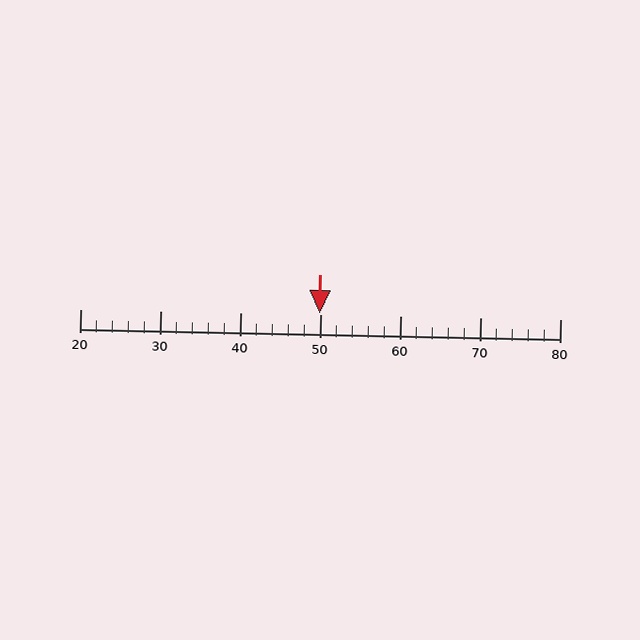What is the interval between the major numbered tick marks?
The major tick marks are spaced 10 units apart.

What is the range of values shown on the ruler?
The ruler shows values from 20 to 80.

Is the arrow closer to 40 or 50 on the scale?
The arrow is closer to 50.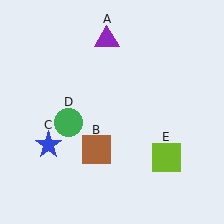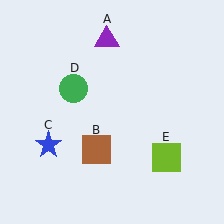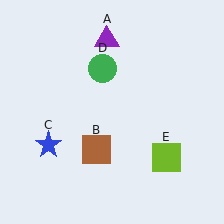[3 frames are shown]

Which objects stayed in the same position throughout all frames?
Purple triangle (object A) and brown square (object B) and blue star (object C) and lime square (object E) remained stationary.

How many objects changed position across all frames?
1 object changed position: green circle (object D).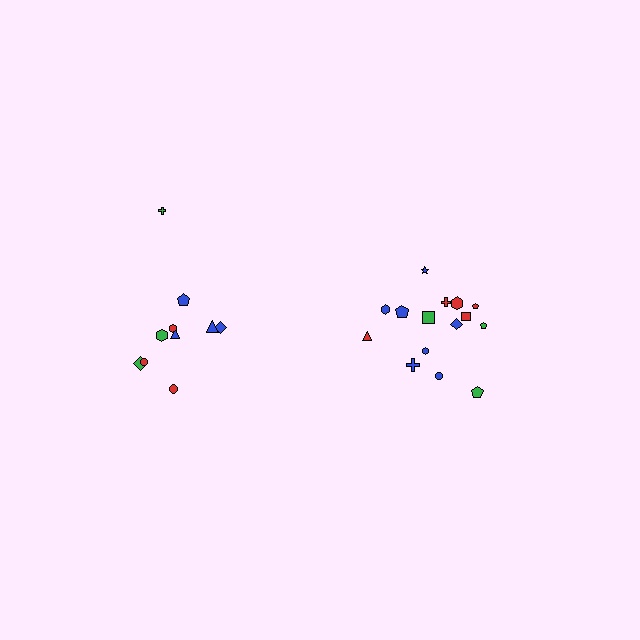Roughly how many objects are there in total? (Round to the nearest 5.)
Roughly 25 objects in total.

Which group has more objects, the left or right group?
The right group.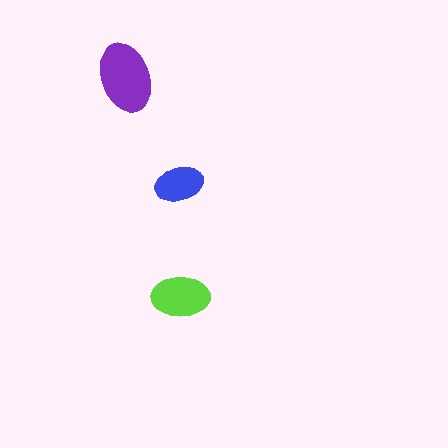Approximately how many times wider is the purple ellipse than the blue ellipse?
About 1.5 times wider.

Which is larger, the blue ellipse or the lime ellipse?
The lime one.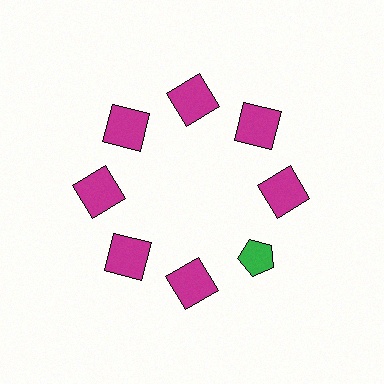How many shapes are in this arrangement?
There are 8 shapes arranged in a ring pattern.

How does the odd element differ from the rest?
It differs in both color (green instead of magenta) and shape (pentagon instead of square).